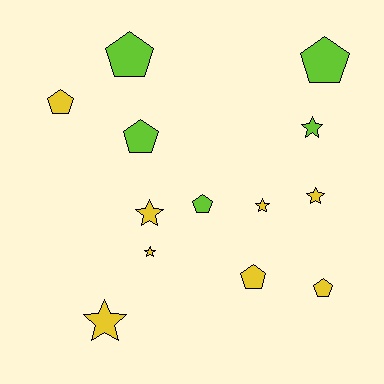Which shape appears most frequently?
Pentagon, with 7 objects.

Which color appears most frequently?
Yellow, with 8 objects.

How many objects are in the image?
There are 13 objects.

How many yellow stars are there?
There are 5 yellow stars.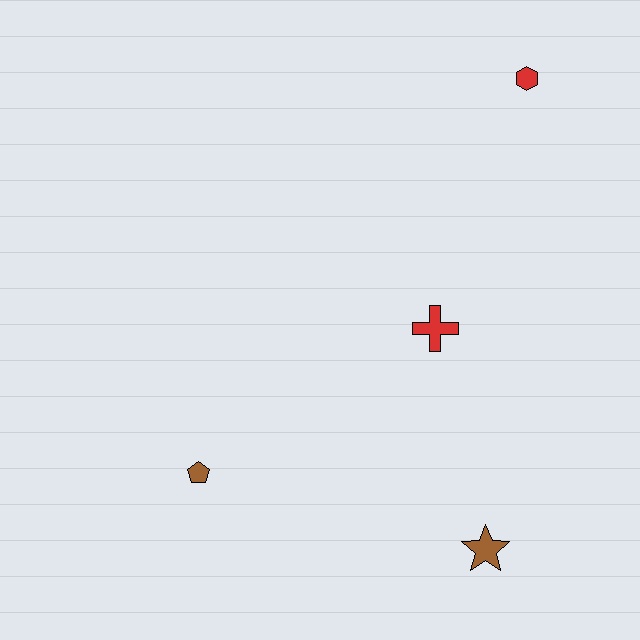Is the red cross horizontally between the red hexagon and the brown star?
No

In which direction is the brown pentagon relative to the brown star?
The brown pentagon is to the left of the brown star.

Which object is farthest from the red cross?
The brown pentagon is farthest from the red cross.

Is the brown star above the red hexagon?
No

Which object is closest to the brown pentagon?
The red cross is closest to the brown pentagon.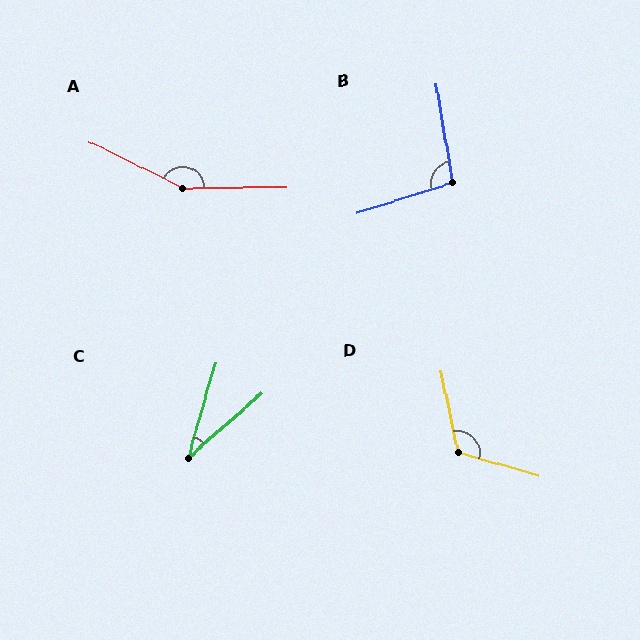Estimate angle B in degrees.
Approximately 98 degrees.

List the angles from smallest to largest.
C (32°), B (98°), D (118°), A (153°).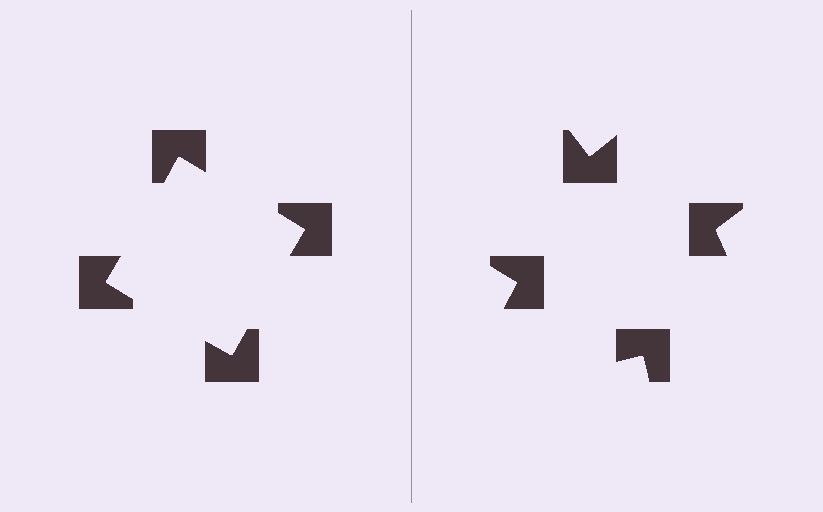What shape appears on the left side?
An illusory square.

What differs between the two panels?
The notched squares are positioned identically on both sides; only the wedge orientations differ. On the left they align to a square; on the right they are misaligned.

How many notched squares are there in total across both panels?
8 — 4 on each side.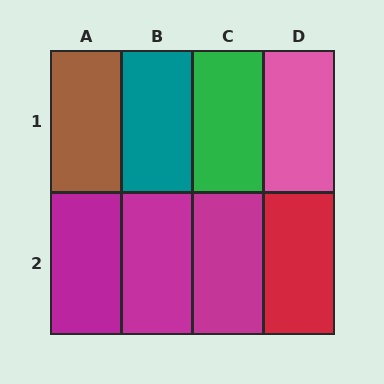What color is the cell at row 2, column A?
Magenta.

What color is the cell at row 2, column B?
Magenta.